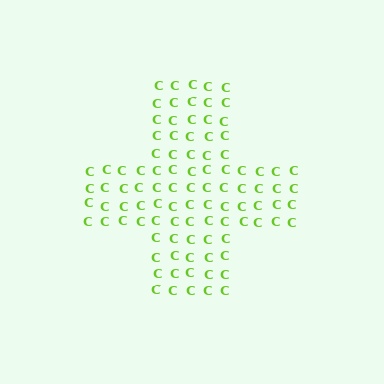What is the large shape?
The large shape is a cross.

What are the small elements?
The small elements are letter C's.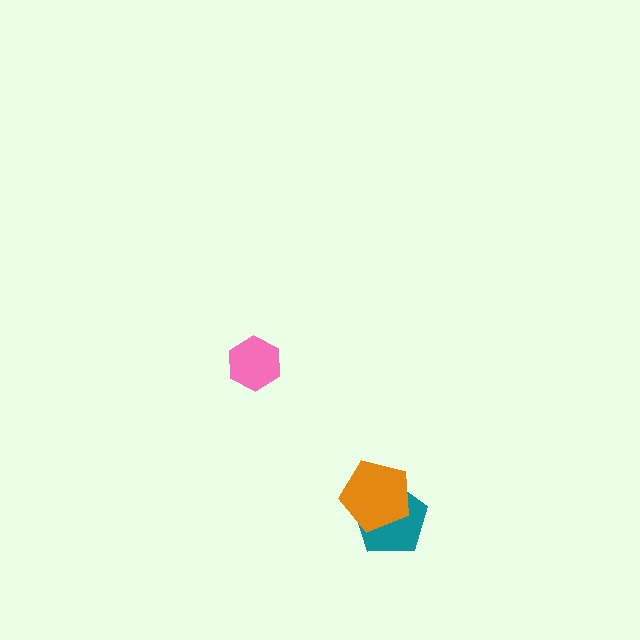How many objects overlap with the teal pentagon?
1 object overlaps with the teal pentagon.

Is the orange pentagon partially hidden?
No, no other shape covers it.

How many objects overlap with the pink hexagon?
0 objects overlap with the pink hexagon.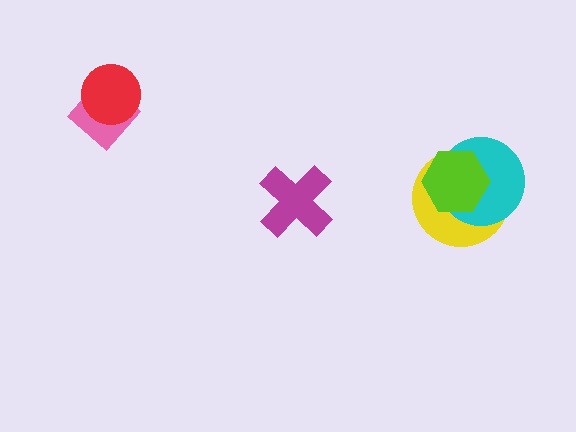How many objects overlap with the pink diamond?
1 object overlaps with the pink diamond.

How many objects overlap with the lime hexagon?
2 objects overlap with the lime hexagon.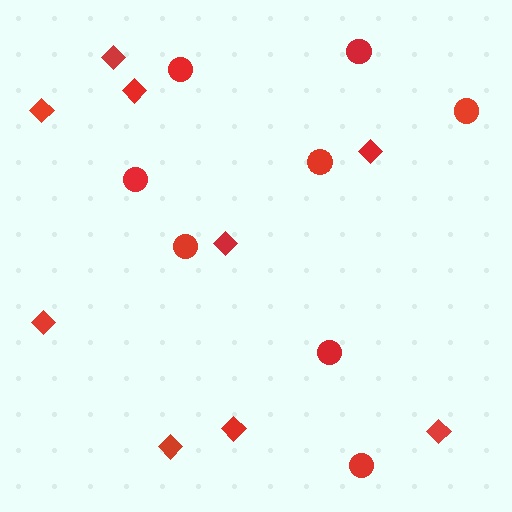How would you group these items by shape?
There are 2 groups: one group of diamonds (9) and one group of circles (8).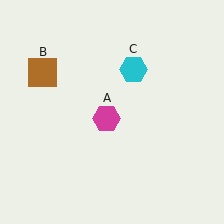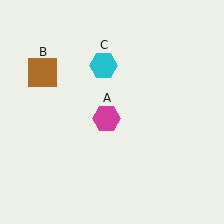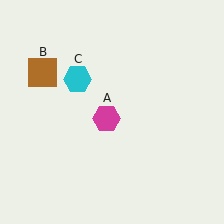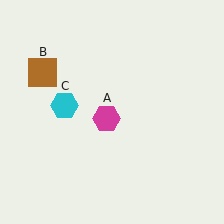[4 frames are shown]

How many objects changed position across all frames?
1 object changed position: cyan hexagon (object C).